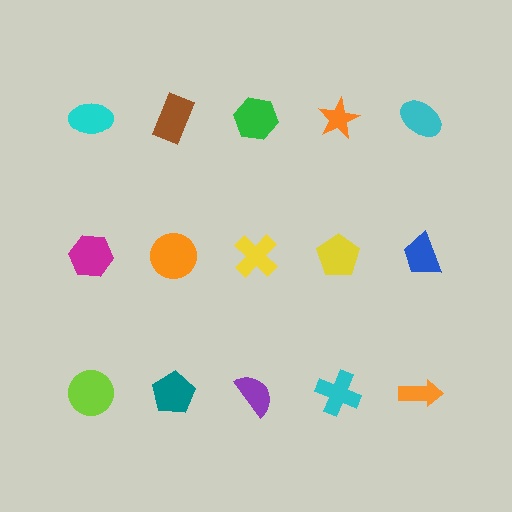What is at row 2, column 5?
A blue trapezoid.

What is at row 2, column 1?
A magenta hexagon.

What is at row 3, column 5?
An orange arrow.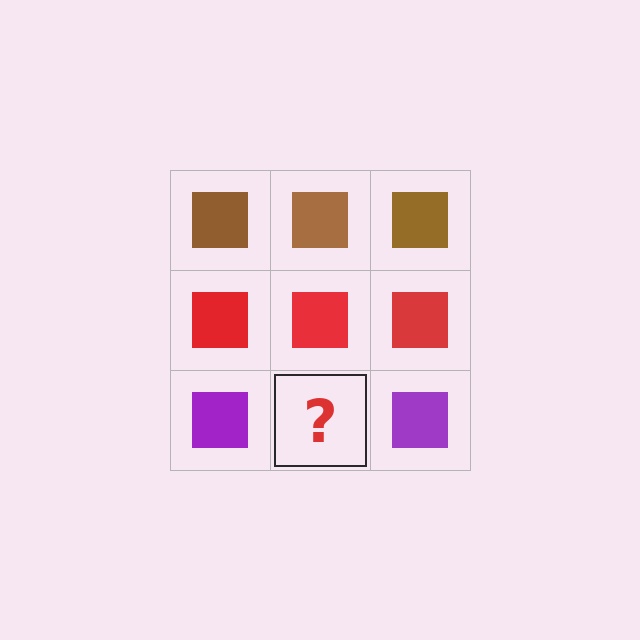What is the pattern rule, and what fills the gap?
The rule is that each row has a consistent color. The gap should be filled with a purple square.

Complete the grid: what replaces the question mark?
The question mark should be replaced with a purple square.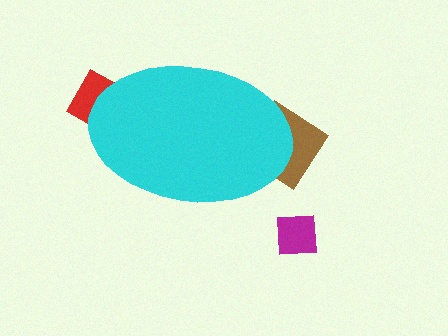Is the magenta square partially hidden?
No, the magenta square is fully visible.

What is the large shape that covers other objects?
A cyan ellipse.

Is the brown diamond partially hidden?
Yes, the brown diamond is partially hidden behind the cyan ellipse.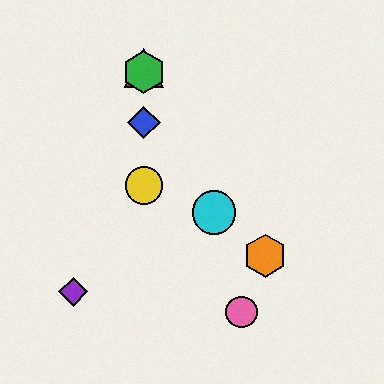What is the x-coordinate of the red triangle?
The red triangle is at x≈144.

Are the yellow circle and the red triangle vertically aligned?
Yes, both are at x≈144.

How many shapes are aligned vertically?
4 shapes (the red triangle, the blue diamond, the green hexagon, the yellow circle) are aligned vertically.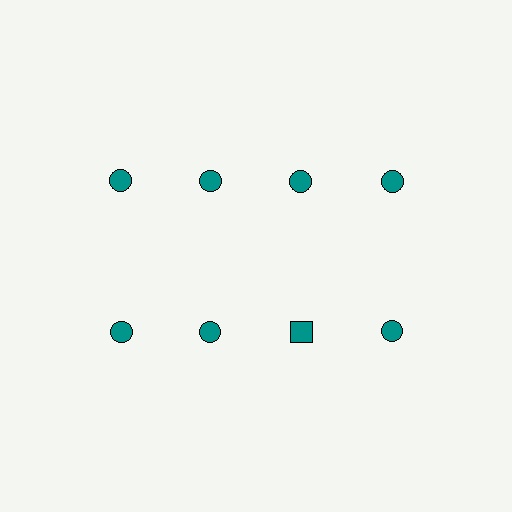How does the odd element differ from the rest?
It has a different shape: square instead of circle.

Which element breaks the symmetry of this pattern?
The teal square in the second row, center column breaks the symmetry. All other shapes are teal circles.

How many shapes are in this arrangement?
There are 8 shapes arranged in a grid pattern.